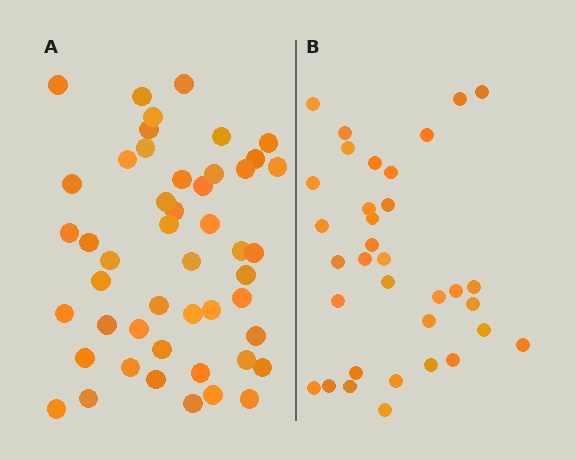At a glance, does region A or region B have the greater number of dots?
Region A (the left region) has more dots.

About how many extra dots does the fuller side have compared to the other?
Region A has approximately 15 more dots than region B.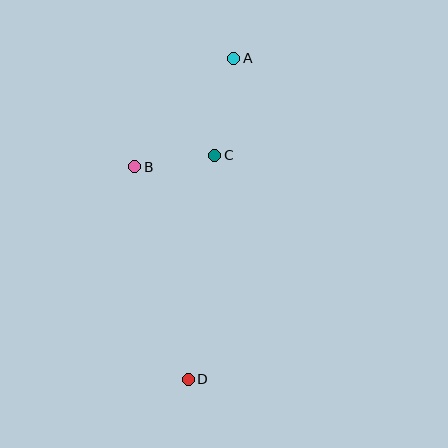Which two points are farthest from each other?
Points A and D are farthest from each other.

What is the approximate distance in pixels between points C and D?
The distance between C and D is approximately 226 pixels.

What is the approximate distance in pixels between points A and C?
The distance between A and C is approximately 99 pixels.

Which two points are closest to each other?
Points B and C are closest to each other.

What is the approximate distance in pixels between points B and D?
The distance between B and D is approximately 219 pixels.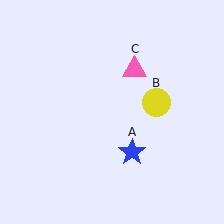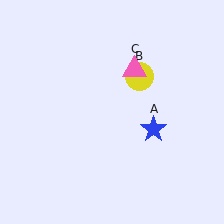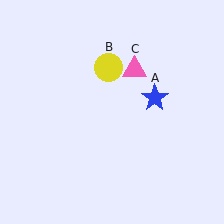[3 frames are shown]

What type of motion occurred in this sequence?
The blue star (object A), yellow circle (object B) rotated counterclockwise around the center of the scene.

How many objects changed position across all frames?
2 objects changed position: blue star (object A), yellow circle (object B).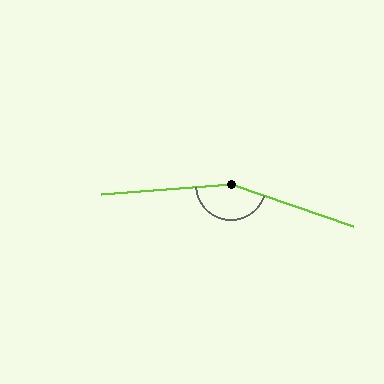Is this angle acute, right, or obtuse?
It is obtuse.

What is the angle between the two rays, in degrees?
Approximately 156 degrees.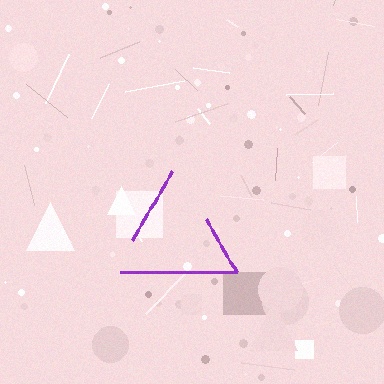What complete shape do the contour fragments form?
The contour fragments form a triangle.